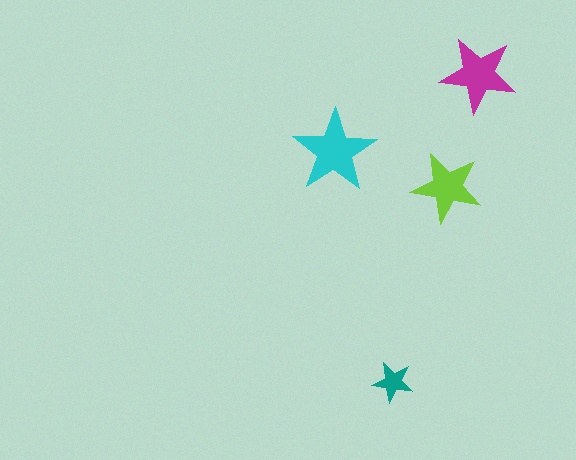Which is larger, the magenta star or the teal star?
The magenta one.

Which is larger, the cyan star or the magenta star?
The cyan one.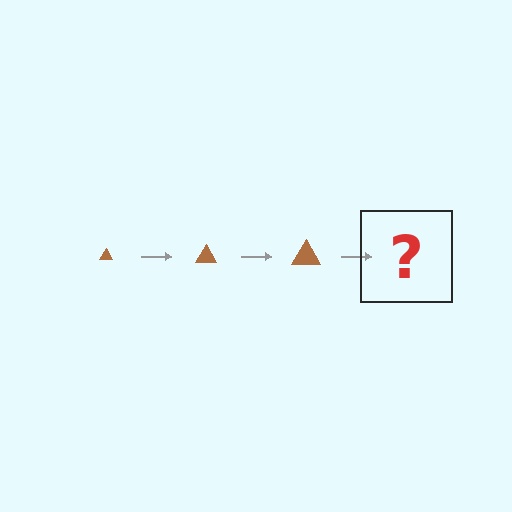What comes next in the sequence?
The next element should be a brown triangle, larger than the previous one.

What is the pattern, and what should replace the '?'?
The pattern is that the triangle gets progressively larger each step. The '?' should be a brown triangle, larger than the previous one.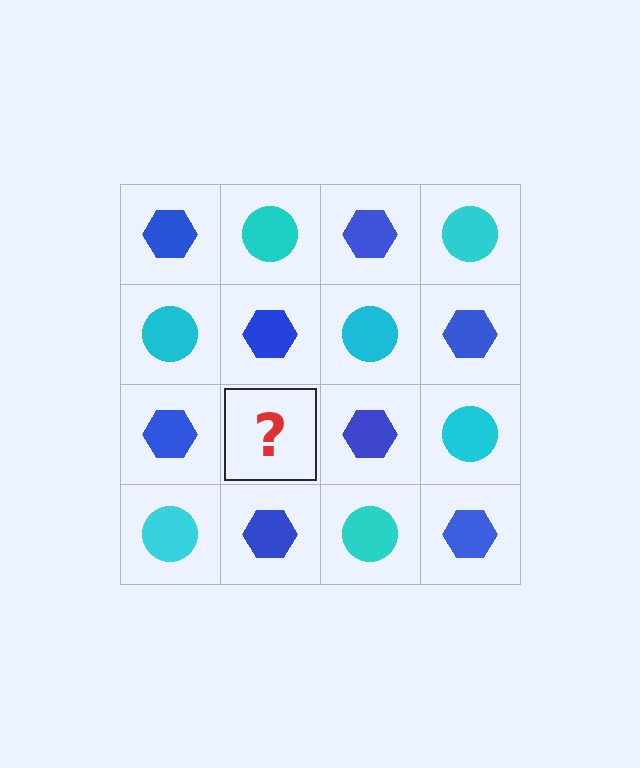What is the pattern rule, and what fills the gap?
The rule is that it alternates blue hexagon and cyan circle in a checkerboard pattern. The gap should be filled with a cyan circle.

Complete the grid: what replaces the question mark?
The question mark should be replaced with a cyan circle.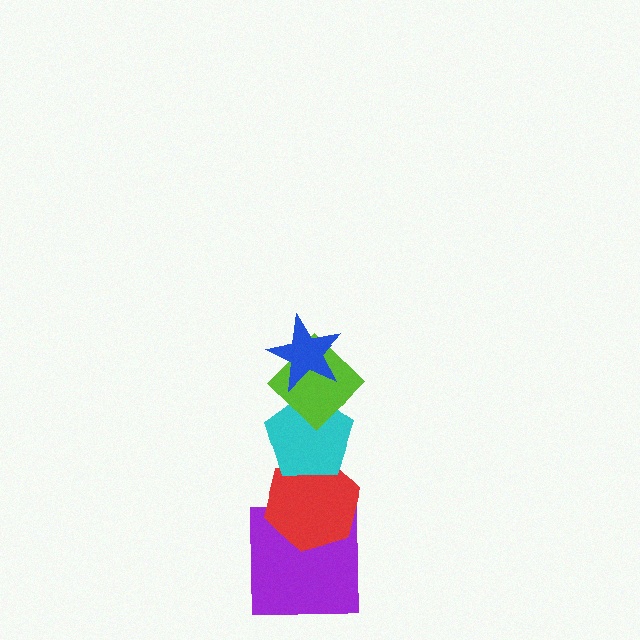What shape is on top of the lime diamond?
The blue star is on top of the lime diamond.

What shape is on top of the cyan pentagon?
The lime diamond is on top of the cyan pentagon.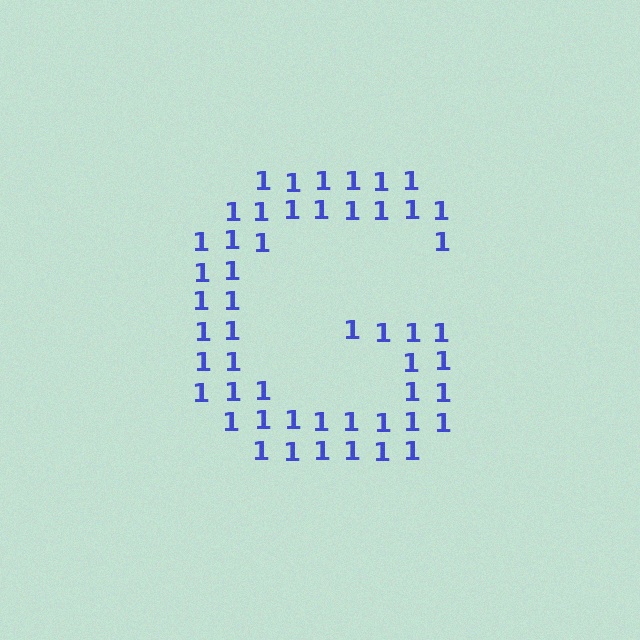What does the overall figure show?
The overall figure shows the letter G.